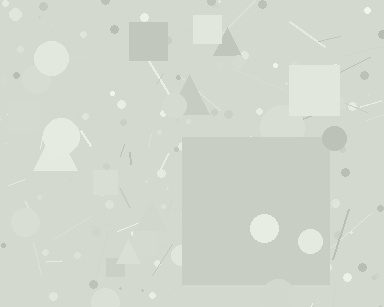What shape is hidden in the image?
A square is hidden in the image.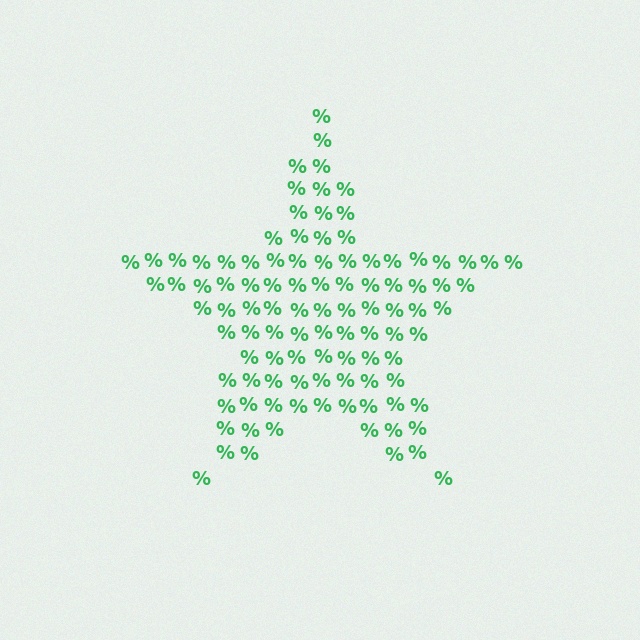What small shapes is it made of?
It is made of small percent signs.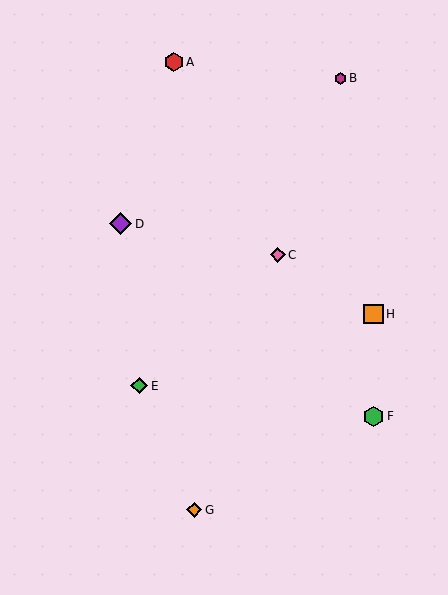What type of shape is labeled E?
Shape E is a green diamond.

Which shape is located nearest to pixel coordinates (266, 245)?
The pink diamond (labeled C) at (278, 255) is nearest to that location.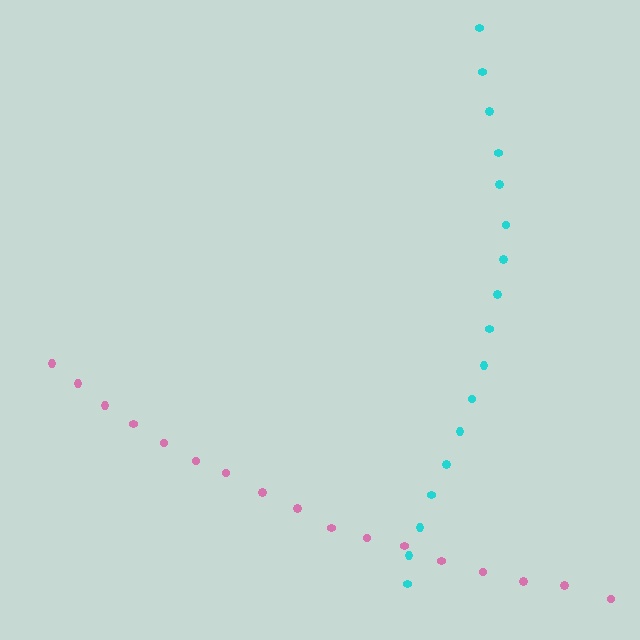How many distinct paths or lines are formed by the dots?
There are 2 distinct paths.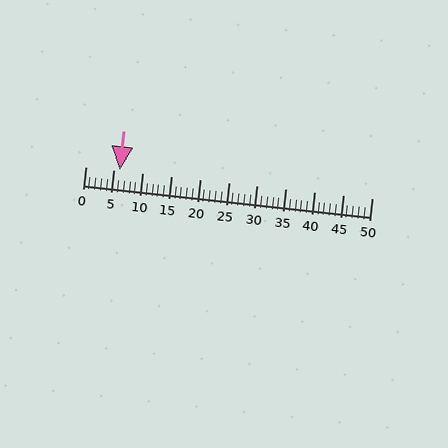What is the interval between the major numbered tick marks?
The major tick marks are spaced 5 units apart.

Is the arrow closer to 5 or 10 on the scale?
The arrow is closer to 5.